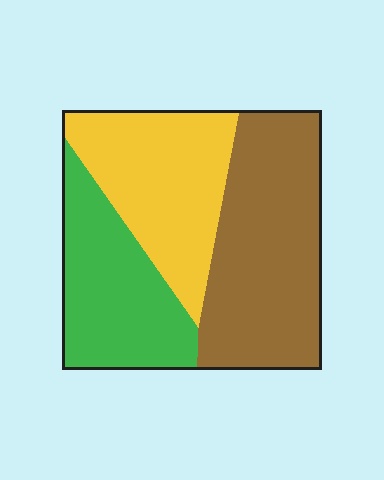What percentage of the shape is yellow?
Yellow takes up between a sixth and a third of the shape.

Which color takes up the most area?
Brown, at roughly 40%.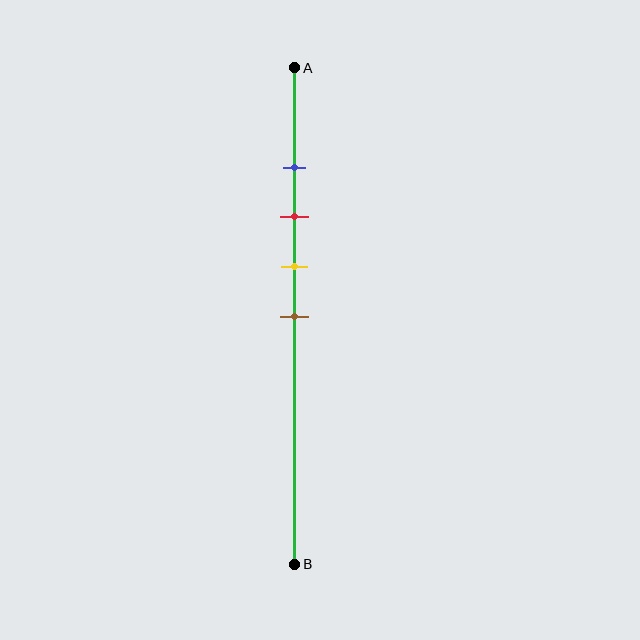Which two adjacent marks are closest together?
The blue and red marks are the closest adjacent pair.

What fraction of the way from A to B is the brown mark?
The brown mark is approximately 50% (0.5) of the way from A to B.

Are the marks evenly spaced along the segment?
Yes, the marks are approximately evenly spaced.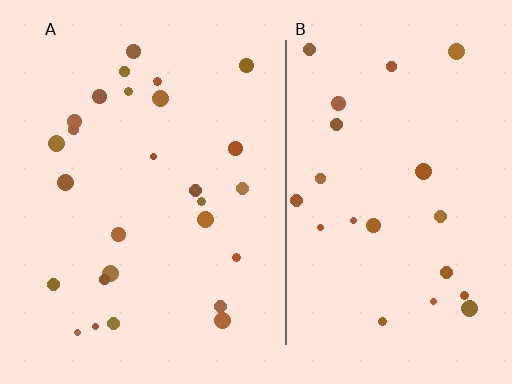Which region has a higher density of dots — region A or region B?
A (the left).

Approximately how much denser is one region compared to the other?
Approximately 1.2× — region A over region B.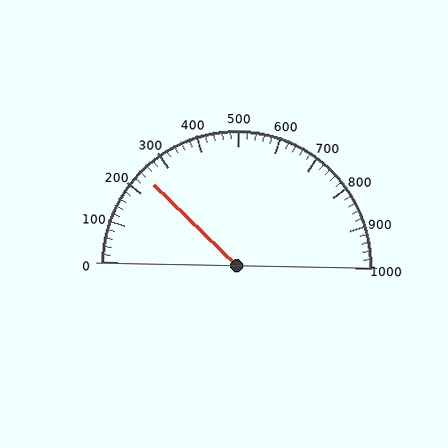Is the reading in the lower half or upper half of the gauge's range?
The reading is in the lower half of the range (0 to 1000).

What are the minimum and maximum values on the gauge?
The gauge ranges from 0 to 1000.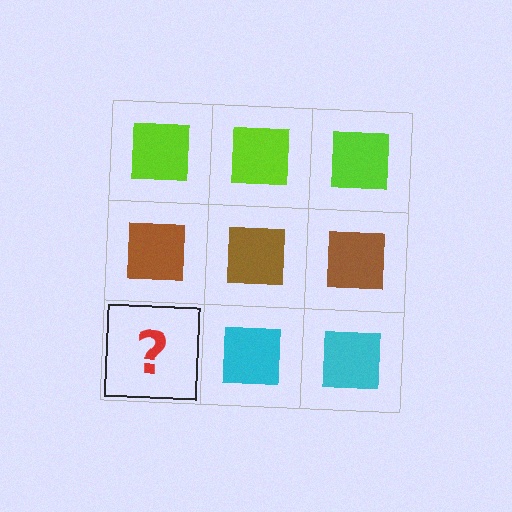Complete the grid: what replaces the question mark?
The question mark should be replaced with a cyan square.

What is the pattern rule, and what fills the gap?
The rule is that each row has a consistent color. The gap should be filled with a cyan square.